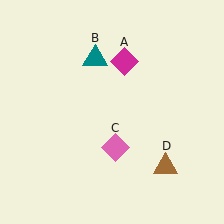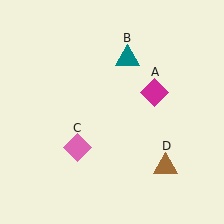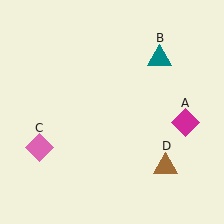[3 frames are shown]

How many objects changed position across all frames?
3 objects changed position: magenta diamond (object A), teal triangle (object B), pink diamond (object C).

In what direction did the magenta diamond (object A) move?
The magenta diamond (object A) moved down and to the right.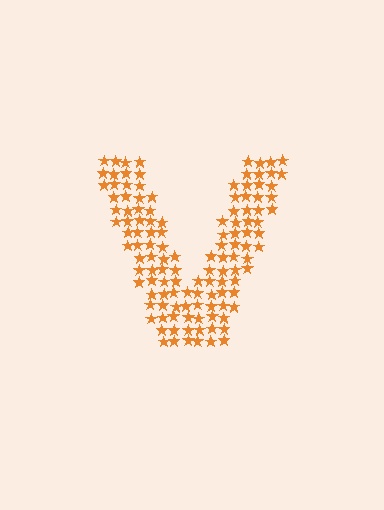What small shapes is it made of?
It is made of small stars.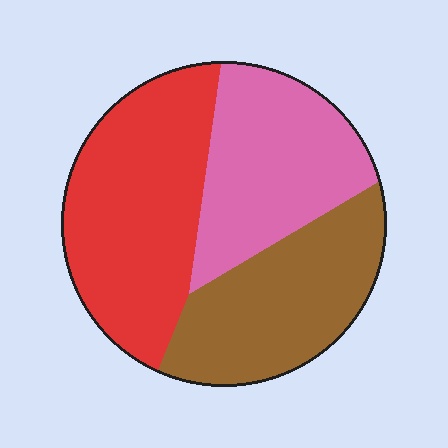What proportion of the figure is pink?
Pink covers 30% of the figure.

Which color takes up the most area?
Red, at roughly 40%.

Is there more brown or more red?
Red.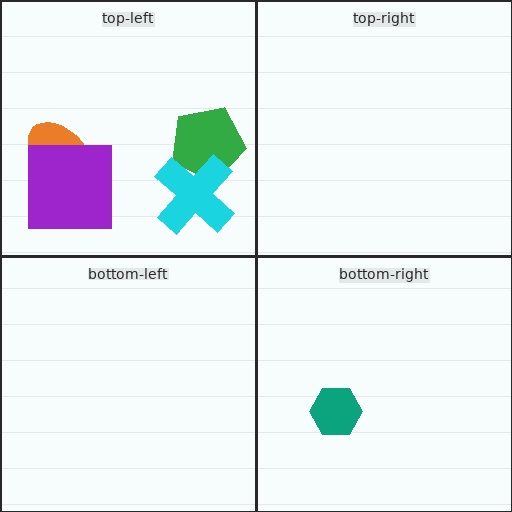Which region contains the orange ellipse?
The top-left region.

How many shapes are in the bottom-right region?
1.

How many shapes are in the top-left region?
4.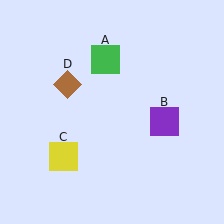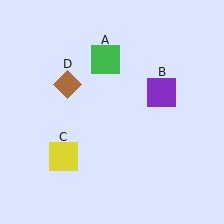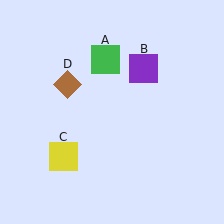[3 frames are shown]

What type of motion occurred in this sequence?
The purple square (object B) rotated counterclockwise around the center of the scene.